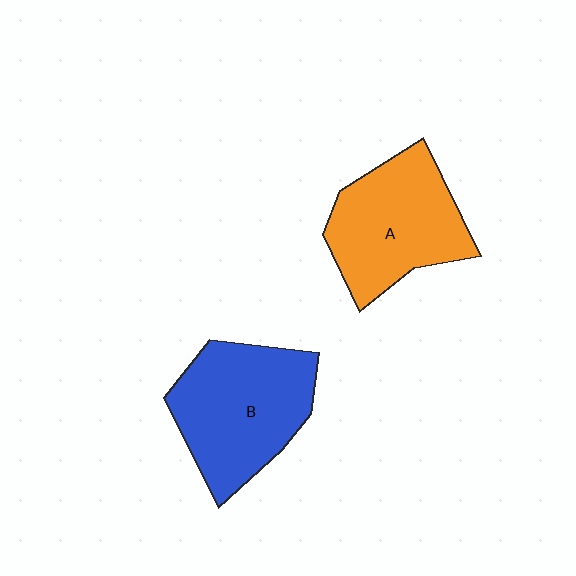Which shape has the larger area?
Shape B (blue).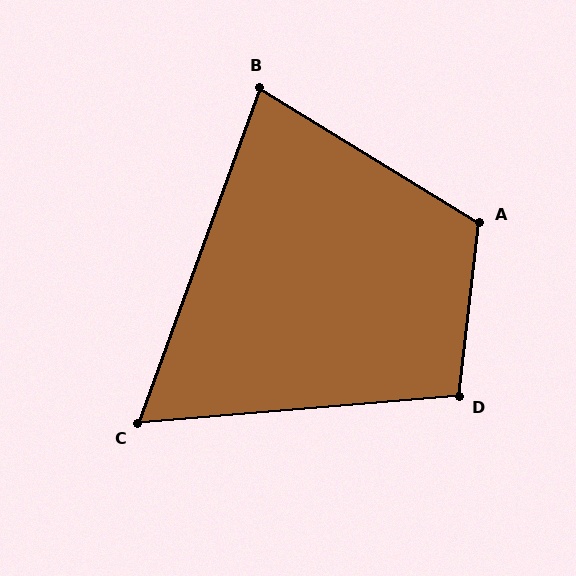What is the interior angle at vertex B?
Approximately 78 degrees (acute).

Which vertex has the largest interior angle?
A, at approximately 115 degrees.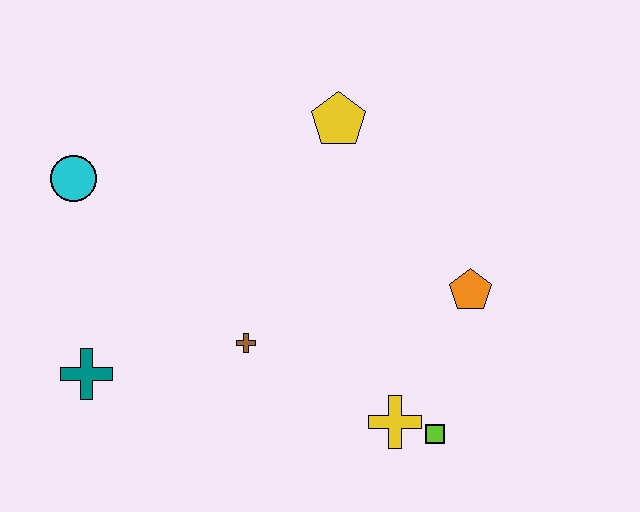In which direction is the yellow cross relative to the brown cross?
The yellow cross is to the right of the brown cross.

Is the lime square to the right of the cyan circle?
Yes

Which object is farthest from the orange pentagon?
The cyan circle is farthest from the orange pentagon.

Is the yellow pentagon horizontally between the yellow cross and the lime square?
No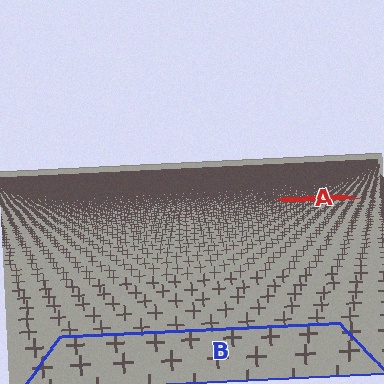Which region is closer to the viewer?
Region B is closer. The texture elements there are larger and more spread out.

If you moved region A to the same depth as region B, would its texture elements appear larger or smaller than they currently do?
They would appear larger. At a closer depth, the same texture elements are projected at a bigger on-screen size.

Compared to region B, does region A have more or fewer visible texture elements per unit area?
Region A has more texture elements per unit area — they are packed more densely because it is farther away.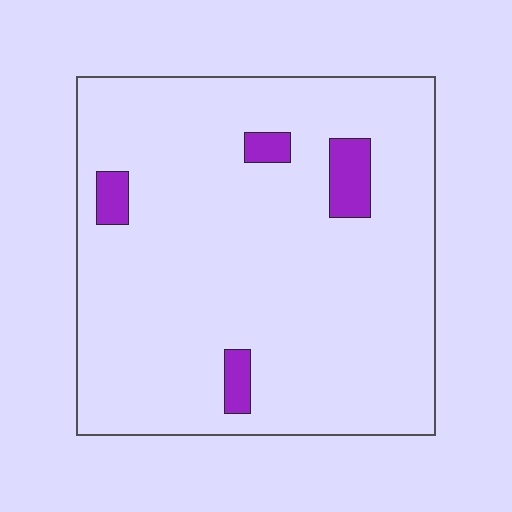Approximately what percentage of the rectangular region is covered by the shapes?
Approximately 5%.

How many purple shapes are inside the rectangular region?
4.